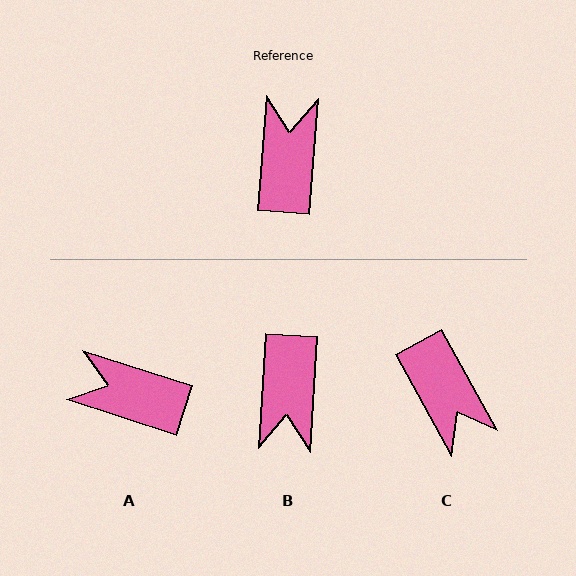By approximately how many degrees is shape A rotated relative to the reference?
Approximately 76 degrees counter-clockwise.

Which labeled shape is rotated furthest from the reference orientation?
B, about 179 degrees away.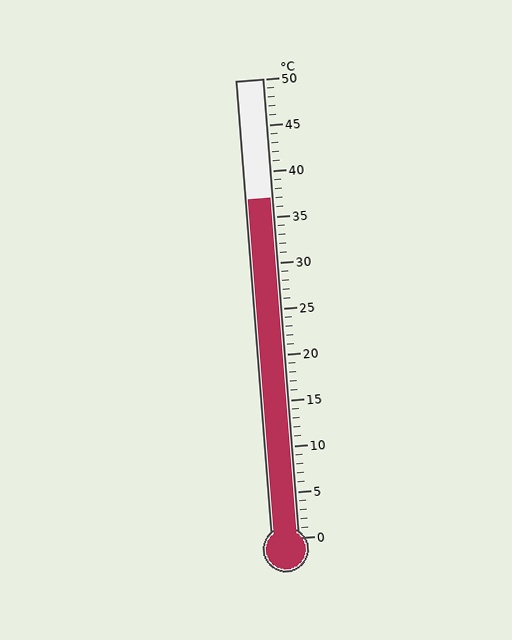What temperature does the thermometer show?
The thermometer shows approximately 37°C.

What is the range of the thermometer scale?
The thermometer scale ranges from 0°C to 50°C.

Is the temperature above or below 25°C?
The temperature is above 25°C.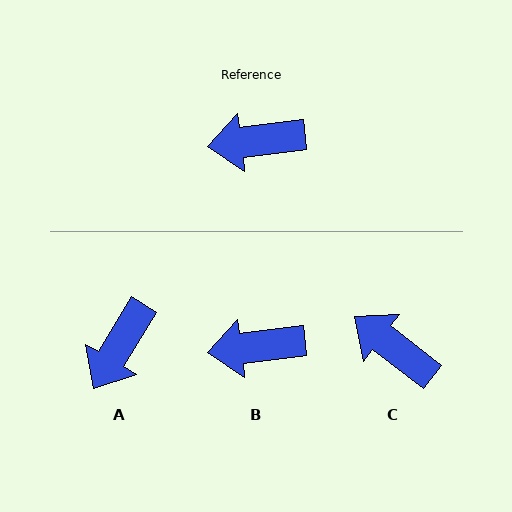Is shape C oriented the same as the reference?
No, it is off by about 45 degrees.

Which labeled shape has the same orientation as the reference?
B.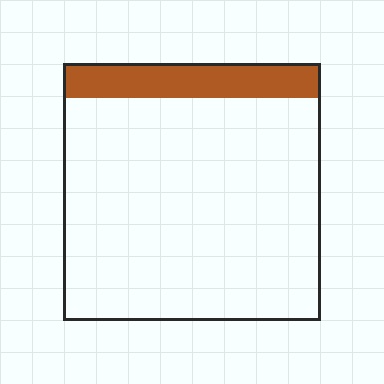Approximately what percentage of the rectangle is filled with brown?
Approximately 15%.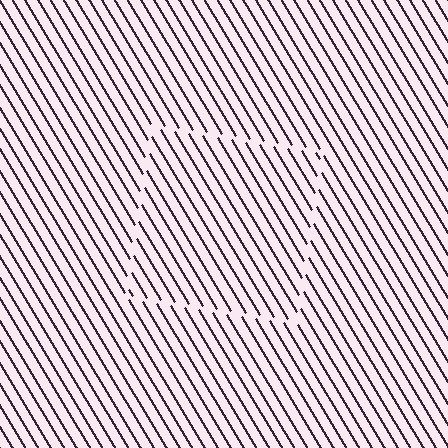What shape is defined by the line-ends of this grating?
An illusory square. The interior of the shape contains the same grating, shifted by half a period — the contour is defined by the phase discontinuity where line-ends from the inner and outer gratings abut.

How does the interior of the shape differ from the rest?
The interior of the shape contains the same grating, shifted by half a period — the contour is defined by the phase discontinuity where line-ends from the inner and outer gratings abut.